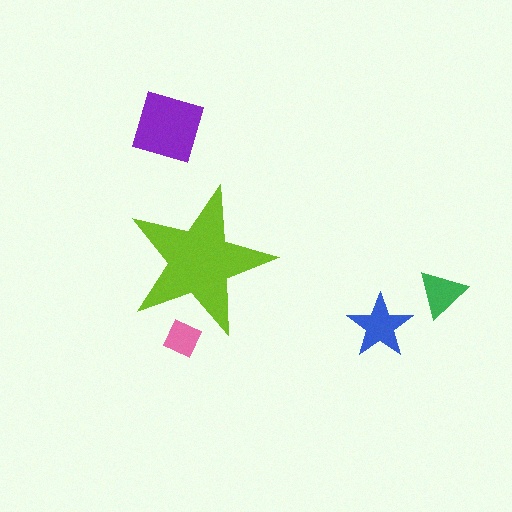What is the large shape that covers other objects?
A lime star.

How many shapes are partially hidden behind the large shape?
1 shape is partially hidden.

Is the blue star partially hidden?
No, the blue star is fully visible.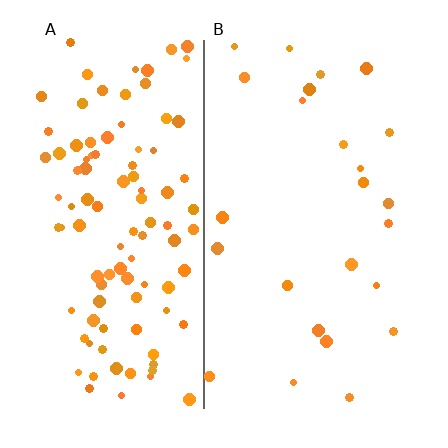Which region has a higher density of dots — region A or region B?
A (the left).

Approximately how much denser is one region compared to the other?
Approximately 4.3× — region A over region B.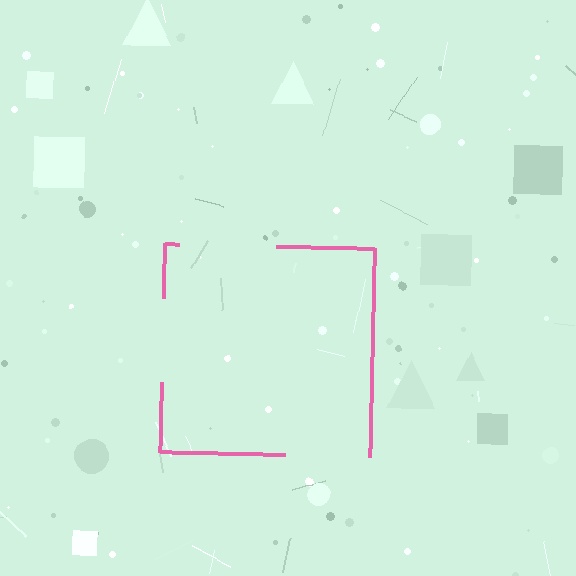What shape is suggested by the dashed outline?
The dashed outline suggests a square.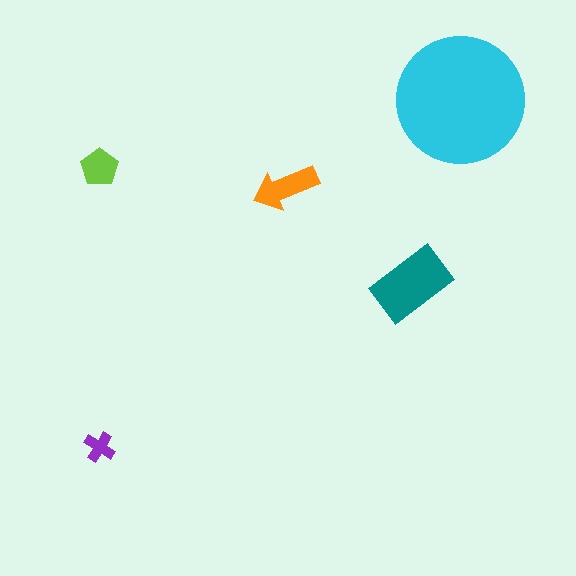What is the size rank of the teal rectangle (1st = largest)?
2nd.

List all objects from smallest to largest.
The purple cross, the lime pentagon, the orange arrow, the teal rectangle, the cyan circle.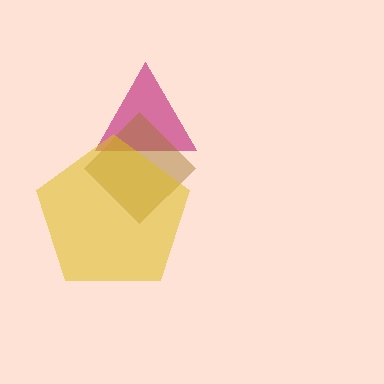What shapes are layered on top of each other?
The layered shapes are: a magenta triangle, a brown diamond, a yellow pentagon.